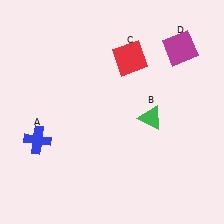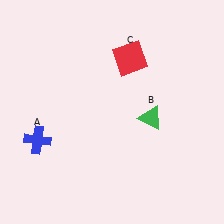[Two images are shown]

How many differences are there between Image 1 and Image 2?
There is 1 difference between the two images.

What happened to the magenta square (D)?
The magenta square (D) was removed in Image 2. It was in the top-right area of Image 1.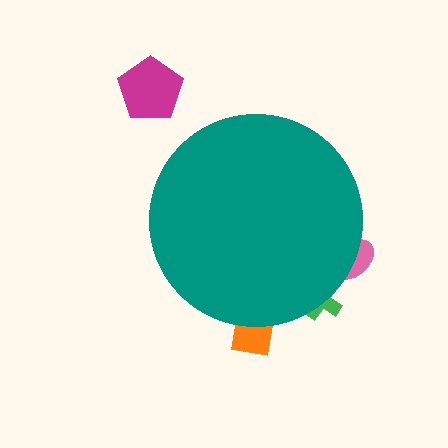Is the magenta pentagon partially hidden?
No, the magenta pentagon is fully visible.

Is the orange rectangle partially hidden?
Yes, the orange rectangle is partially hidden behind the teal circle.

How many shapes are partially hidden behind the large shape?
3 shapes are partially hidden.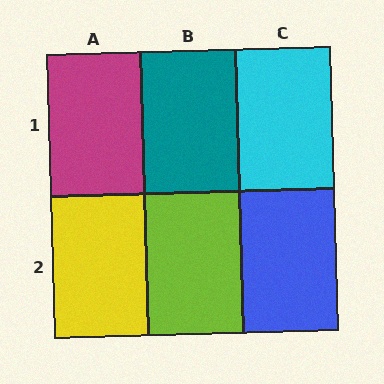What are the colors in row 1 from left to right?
Magenta, teal, cyan.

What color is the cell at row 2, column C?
Blue.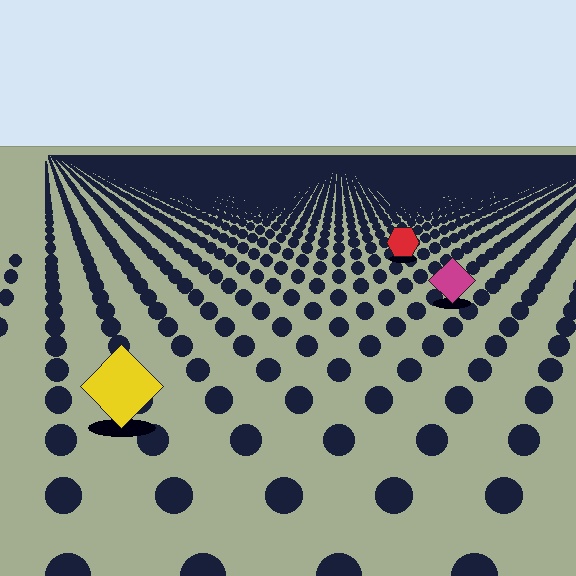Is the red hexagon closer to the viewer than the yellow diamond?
No. The yellow diamond is closer — you can tell from the texture gradient: the ground texture is coarser near it.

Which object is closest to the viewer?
The yellow diamond is closest. The texture marks near it are larger and more spread out.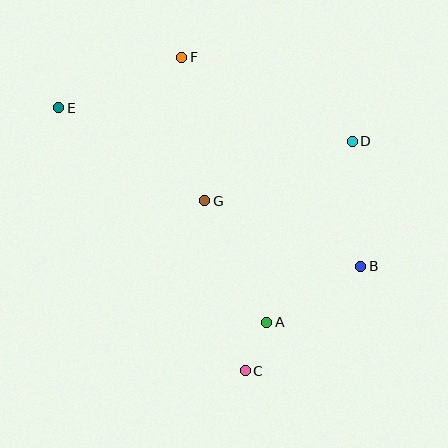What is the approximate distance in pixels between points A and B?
The distance between A and B is approximately 109 pixels.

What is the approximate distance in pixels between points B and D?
The distance between B and D is approximately 125 pixels.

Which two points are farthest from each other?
Points B and E are farthest from each other.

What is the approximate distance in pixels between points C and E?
The distance between C and E is approximately 322 pixels.